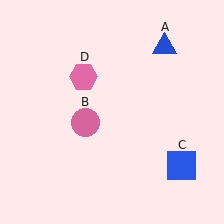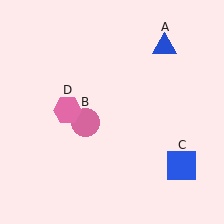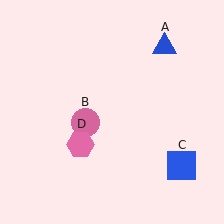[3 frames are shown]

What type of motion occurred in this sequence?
The pink hexagon (object D) rotated counterclockwise around the center of the scene.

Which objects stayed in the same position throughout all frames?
Blue triangle (object A) and pink circle (object B) and blue square (object C) remained stationary.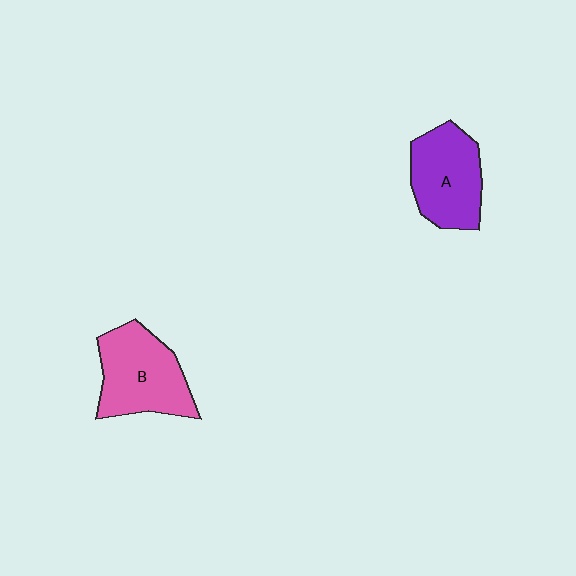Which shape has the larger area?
Shape B (pink).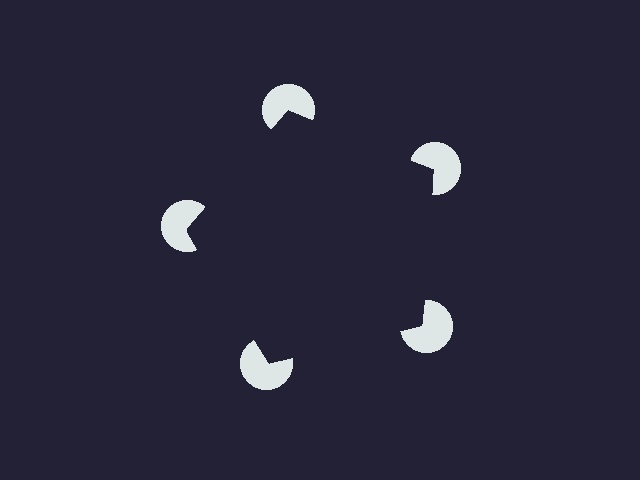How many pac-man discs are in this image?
There are 5 — one at each vertex of the illusory pentagon.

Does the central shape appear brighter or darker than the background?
It typically appears slightly darker than the background, even though no actual brightness change is drawn.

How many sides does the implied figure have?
5 sides.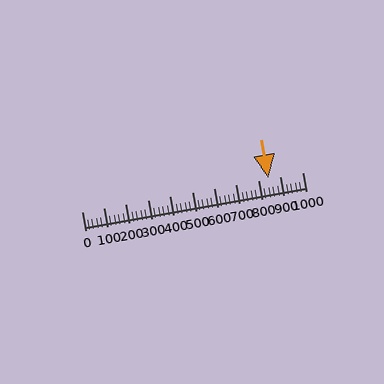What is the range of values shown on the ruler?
The ruler shows values from 0 to 1000.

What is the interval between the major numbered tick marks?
The major tick marks are spaced 100 units apart.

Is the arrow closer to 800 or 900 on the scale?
The arrow is closer to 800.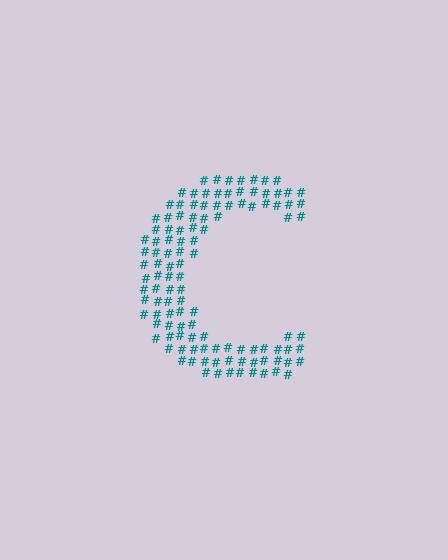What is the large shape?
The large shape is the letter C.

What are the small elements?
The small elements are hash symbols.